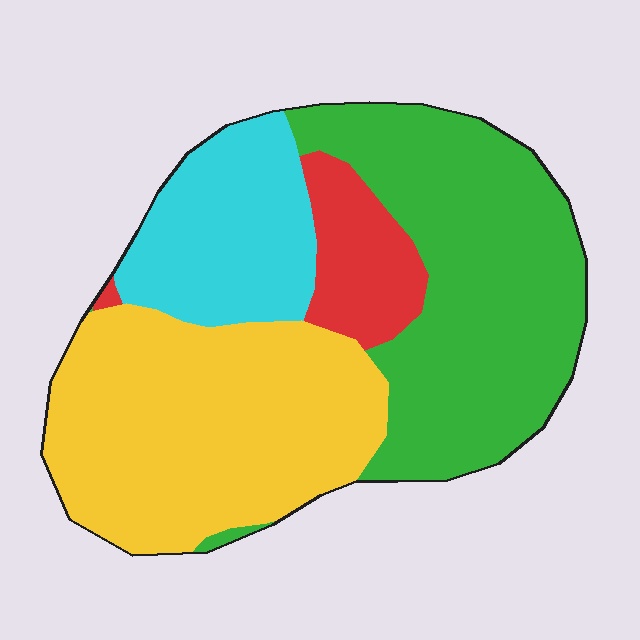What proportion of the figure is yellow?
Yellow takes up about three eighths (3/8) of the figure.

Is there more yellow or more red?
Yellow.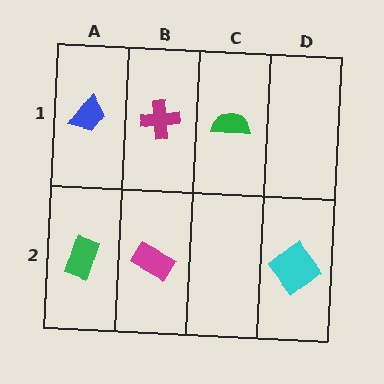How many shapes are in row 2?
3 shapes.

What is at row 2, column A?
A green rectangle.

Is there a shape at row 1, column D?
No, that cell is empty.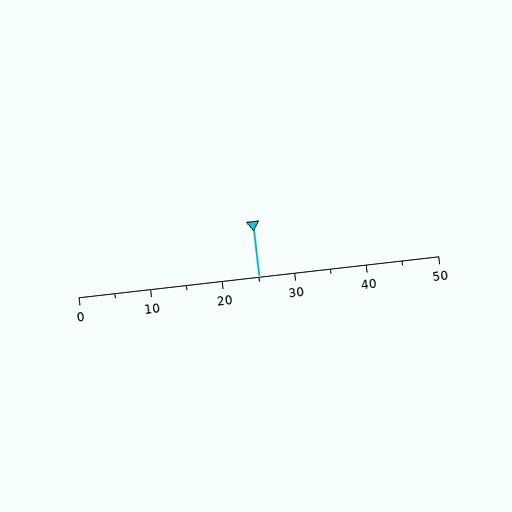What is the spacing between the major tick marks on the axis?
The major ticks are spaced 10 apart.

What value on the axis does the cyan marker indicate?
The marker indicates approximately 25.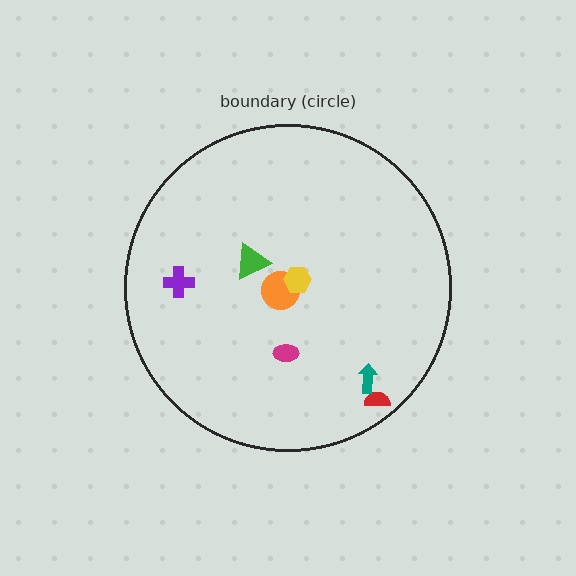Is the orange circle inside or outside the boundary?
Inside.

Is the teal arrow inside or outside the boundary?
Inside.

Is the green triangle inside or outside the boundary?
Inside.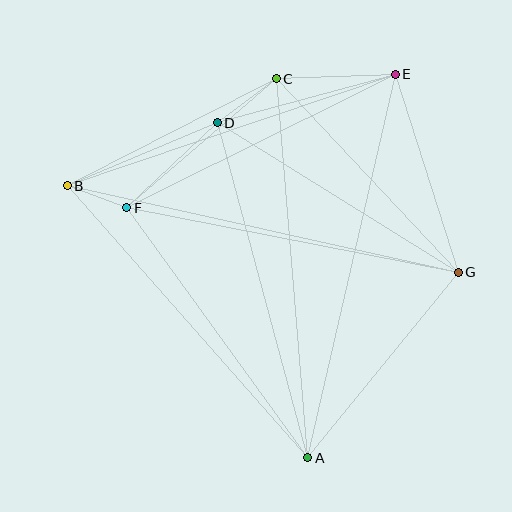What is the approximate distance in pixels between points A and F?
The distance between A and F is approximately 308 pixels.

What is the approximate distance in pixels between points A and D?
The distance between A and D is approximately 347 pixels.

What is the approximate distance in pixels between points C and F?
The distance between C and F is approximately 197 pixels.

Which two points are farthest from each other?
Points B and G are farthest from each other.